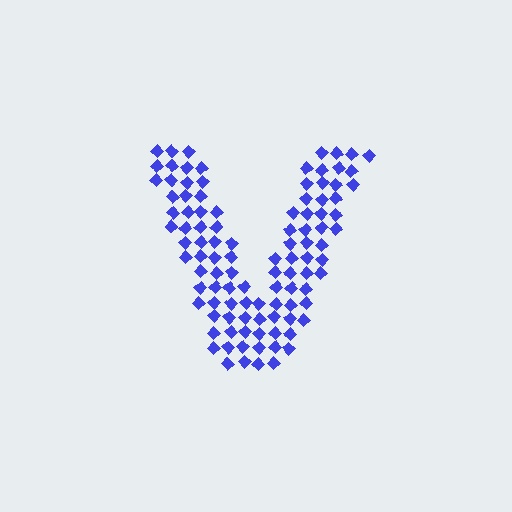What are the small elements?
The small elements are diamonds.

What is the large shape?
The large shape is the letter V.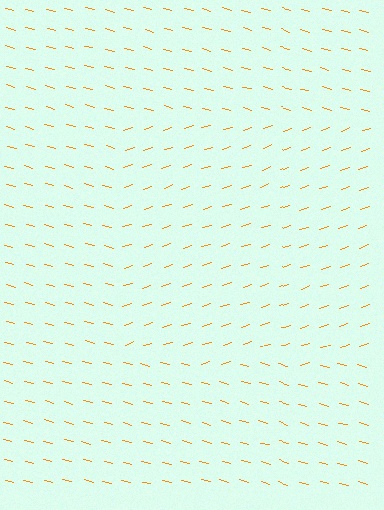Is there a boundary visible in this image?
Yes, there is a texture boundary formed by a change in line orientation.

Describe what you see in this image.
The image is filled with small orange line segments. A rectangle region in the image has lines oriented differently from the surrounding lines, creating a visible texture boundary.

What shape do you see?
I see a rectangle.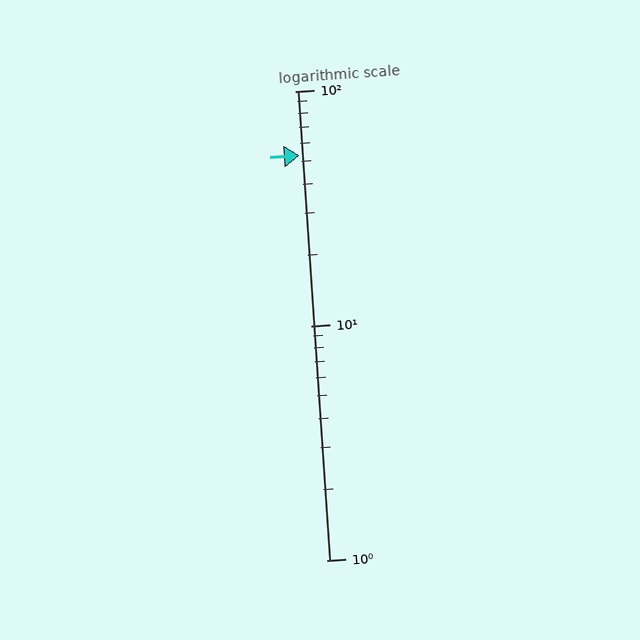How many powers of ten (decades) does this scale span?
The scale spans 2 decades, from 1 to 100.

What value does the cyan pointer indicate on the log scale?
The pointer indicates approximately 53.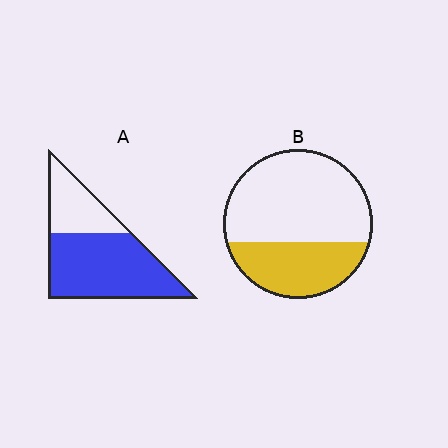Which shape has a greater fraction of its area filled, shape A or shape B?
Shape A.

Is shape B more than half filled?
No.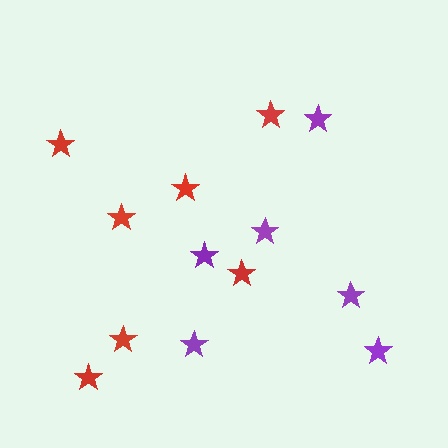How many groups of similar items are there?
There are 2 groups: one group of purple stars (6) and one group of red stars (7).